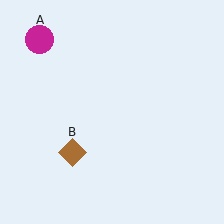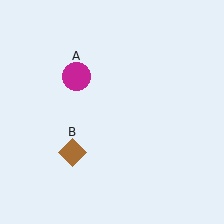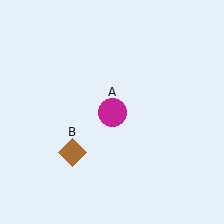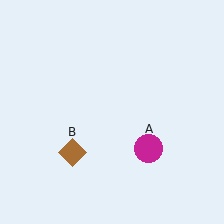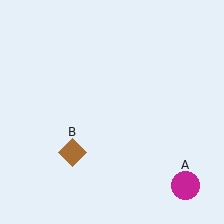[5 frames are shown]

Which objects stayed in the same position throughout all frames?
Brown diamond (object B) remained stationary.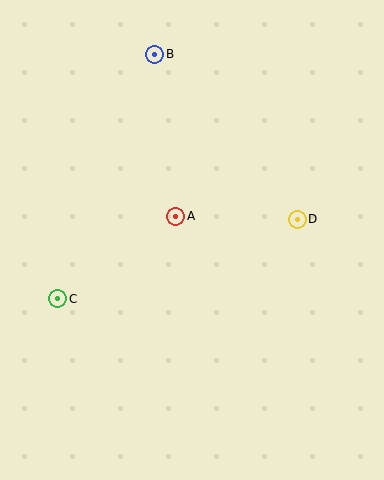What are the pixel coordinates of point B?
Point B is at (155, 54).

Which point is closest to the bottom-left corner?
Point C is closest to the bottom-left corner.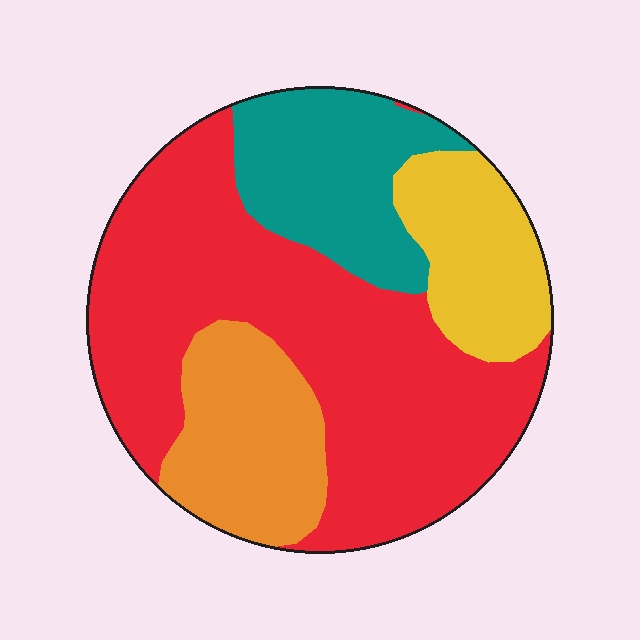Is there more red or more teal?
Red.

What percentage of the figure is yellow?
Yellow takes up about one eighth (1/8) of the figure.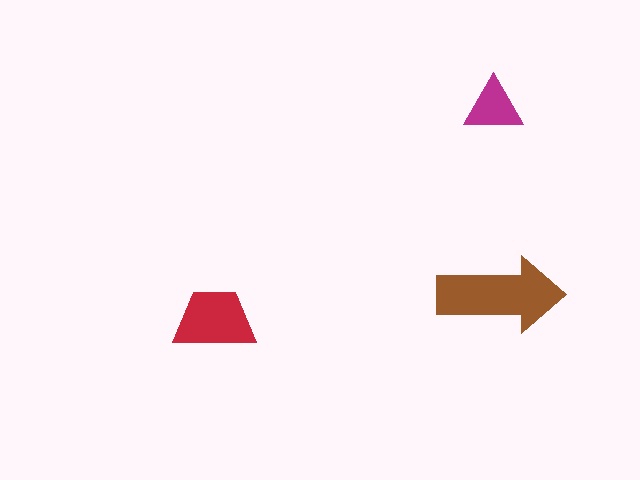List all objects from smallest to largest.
The magenta triangle, the red trapezoid, the brown arrow.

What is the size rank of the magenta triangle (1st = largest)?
3rd.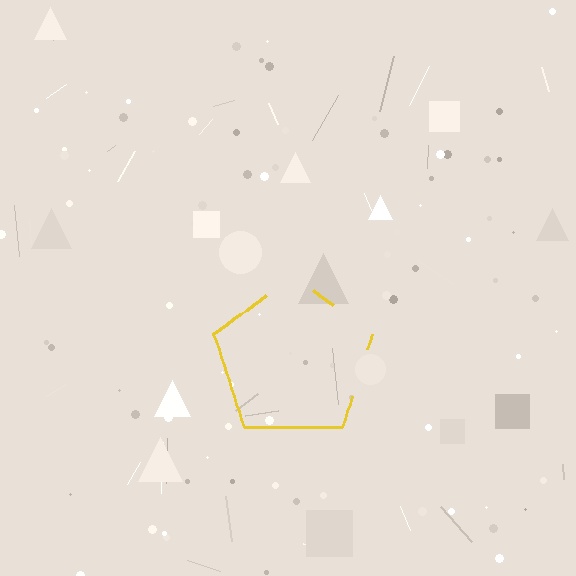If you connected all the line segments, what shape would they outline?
They would outline a pentagon.